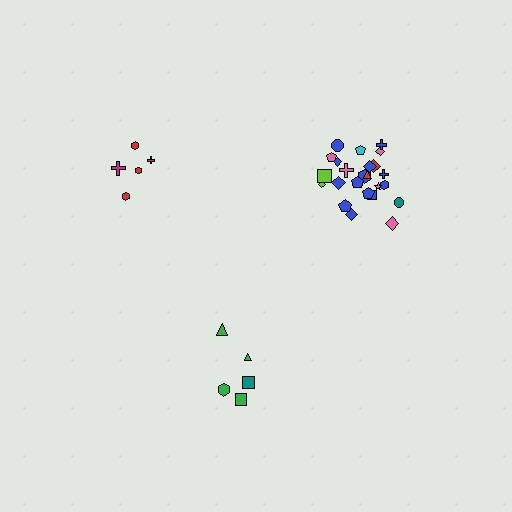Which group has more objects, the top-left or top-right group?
The top-right group.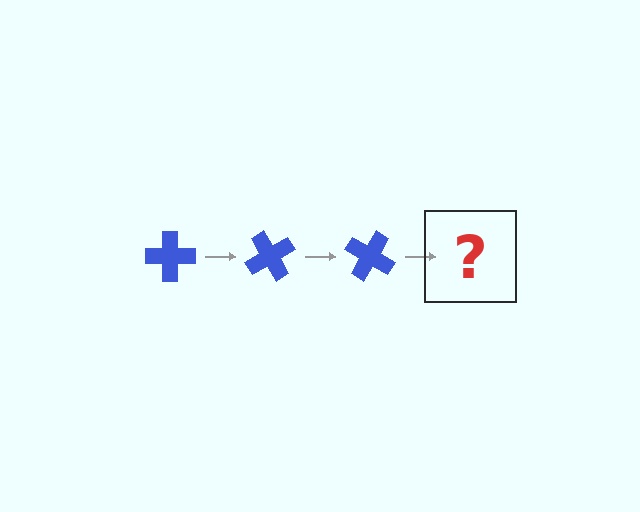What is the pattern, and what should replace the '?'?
The pattern is that the cross rotates 60 degrees each step. The '?' should be a blue cross rotated 180 degrees.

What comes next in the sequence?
The next element should be a blue cross rotated 180 degrees.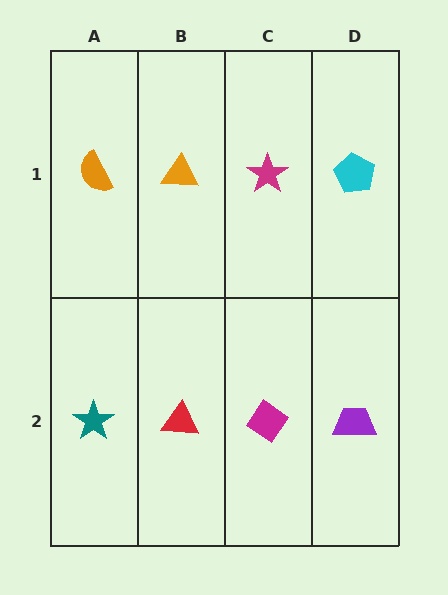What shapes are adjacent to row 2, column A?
An orange semicircle (row 1, column A), a red triangle (row 2, column B).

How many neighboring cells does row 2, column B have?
3.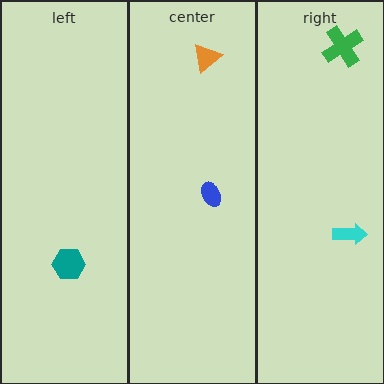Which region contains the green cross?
The right region.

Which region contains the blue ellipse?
The center region.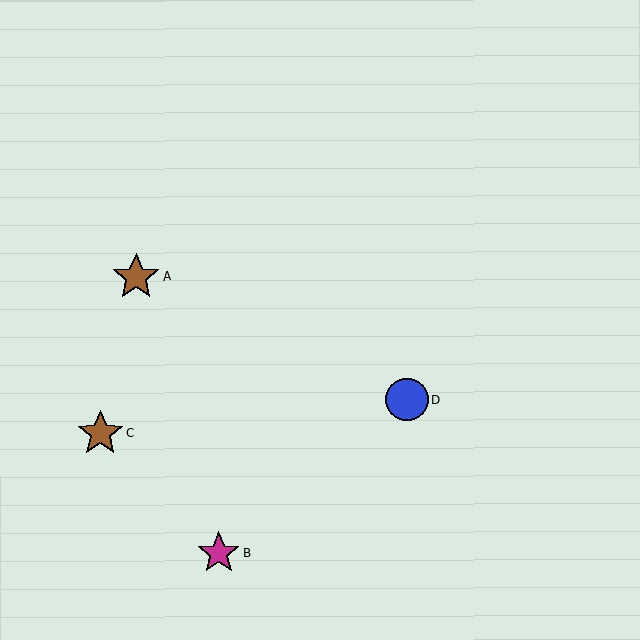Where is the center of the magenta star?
The center of the magenta star is at (218, 554).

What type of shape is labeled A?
Shape A is a brown star.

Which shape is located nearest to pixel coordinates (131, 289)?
The brown star (labeled A) at (136, 276) is nearest to that location.